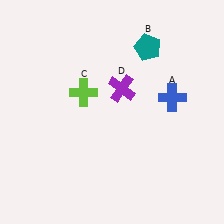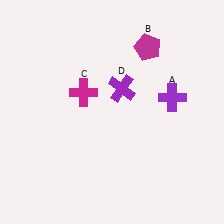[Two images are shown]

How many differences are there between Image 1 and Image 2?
There are 3 differences between the two images.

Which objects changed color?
A changed from blue to purple. B changed from teal to magenta. C changed from lime to magenta.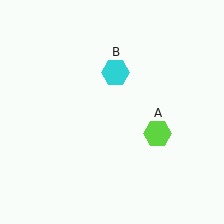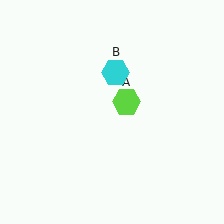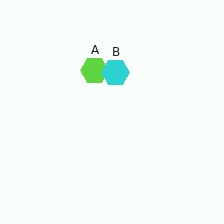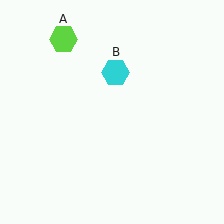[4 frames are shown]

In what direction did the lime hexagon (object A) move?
The lime hexagon (object A) moved up and to the left.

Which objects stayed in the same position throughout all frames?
Cyan hexagon (object B) remained stationary.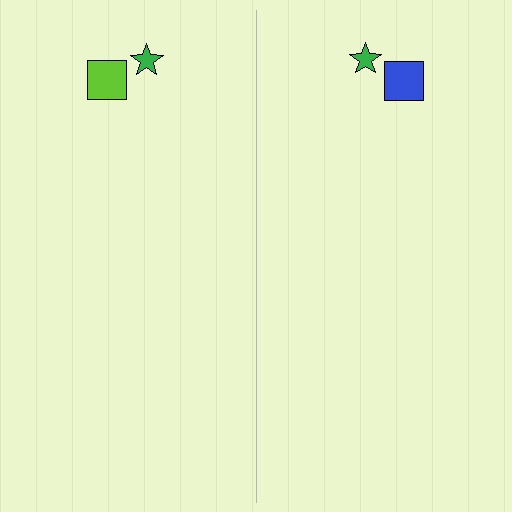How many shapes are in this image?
There are 4 shapes in this image.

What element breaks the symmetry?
The blue square on the right side breaks the symmetry — its mirror counterpart is lime.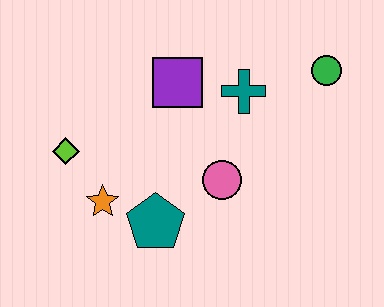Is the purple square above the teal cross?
Yes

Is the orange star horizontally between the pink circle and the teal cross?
No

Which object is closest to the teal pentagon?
The orange star is closest to the teal pentagon.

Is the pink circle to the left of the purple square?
No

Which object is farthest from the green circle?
The lime diamond is farthest from the green circle.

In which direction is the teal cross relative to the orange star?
The teal cross is to the right of the orange star.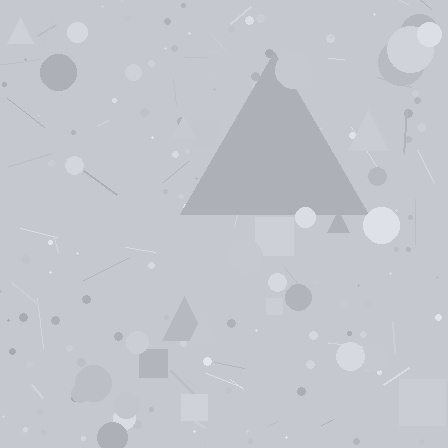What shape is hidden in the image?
A triangle is hidden in the image.